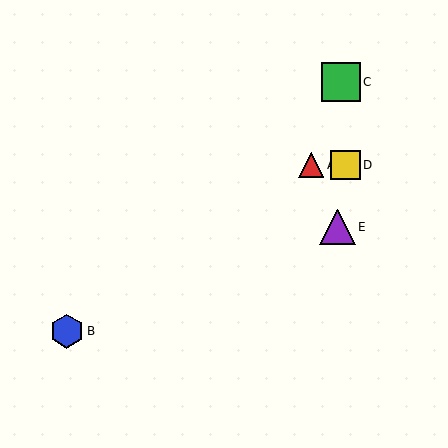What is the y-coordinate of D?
Object D is at y≈165.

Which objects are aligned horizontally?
Objects A, D are aligned horizontally.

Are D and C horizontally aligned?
No, D is at y≈165 and C is at y≈82.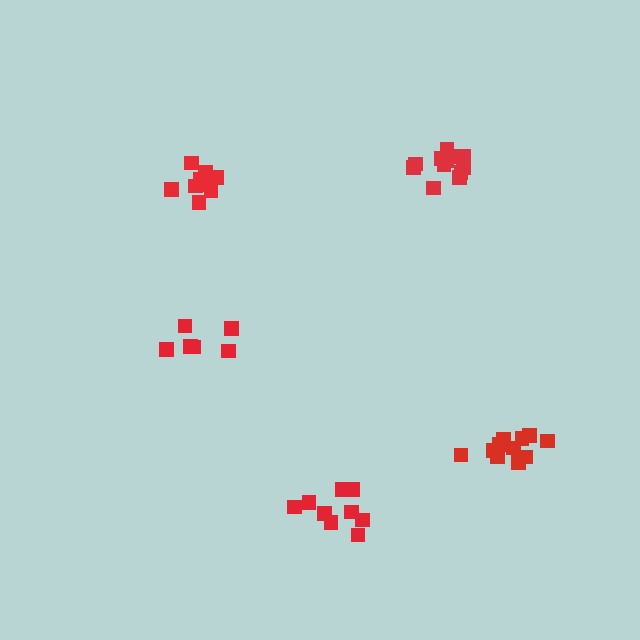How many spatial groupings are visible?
There are 5 spatial groupings.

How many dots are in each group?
Group 1: 12 dots, Group 2: 10 dots, Group 3: 6 dots, Group 4: 9 dots, Group 5: 11 dots (48 total).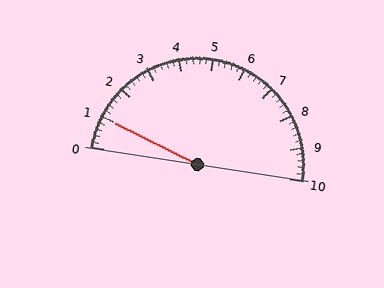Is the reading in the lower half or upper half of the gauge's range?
The reading is in the lower half of the range (0 to 10).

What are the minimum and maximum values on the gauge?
The gauge ranges from 0 to 10.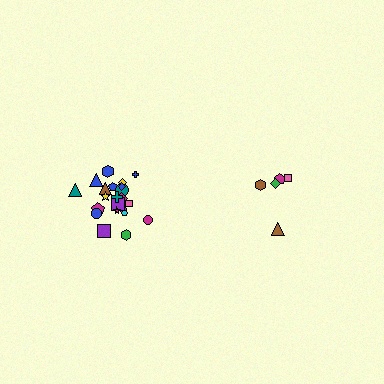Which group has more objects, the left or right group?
The left group.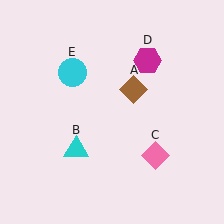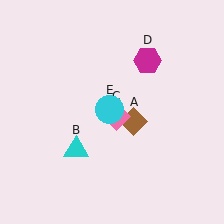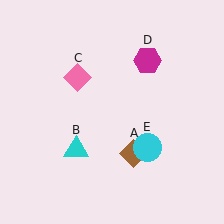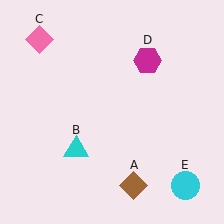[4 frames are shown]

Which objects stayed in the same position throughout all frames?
Cyan triangle (object B) and magenta hexagon (object D) remained stationary.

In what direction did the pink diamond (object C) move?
The pink diamond (object C) moved up and to the left.